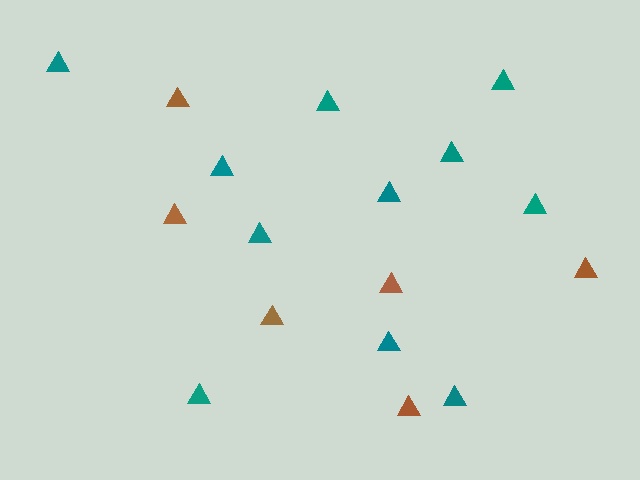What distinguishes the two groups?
There are 2 groups: one group of teal triangles (11) and one group of brown triangles (6).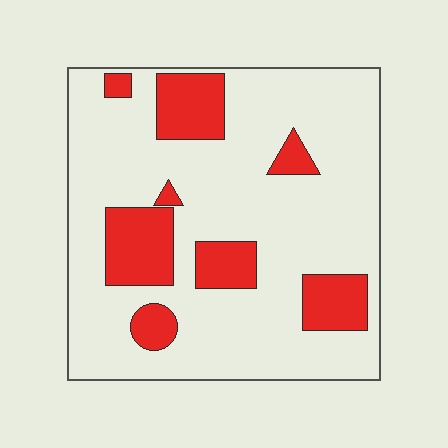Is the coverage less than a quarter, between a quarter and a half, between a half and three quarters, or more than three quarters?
Less than a quarter.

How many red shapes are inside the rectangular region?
8.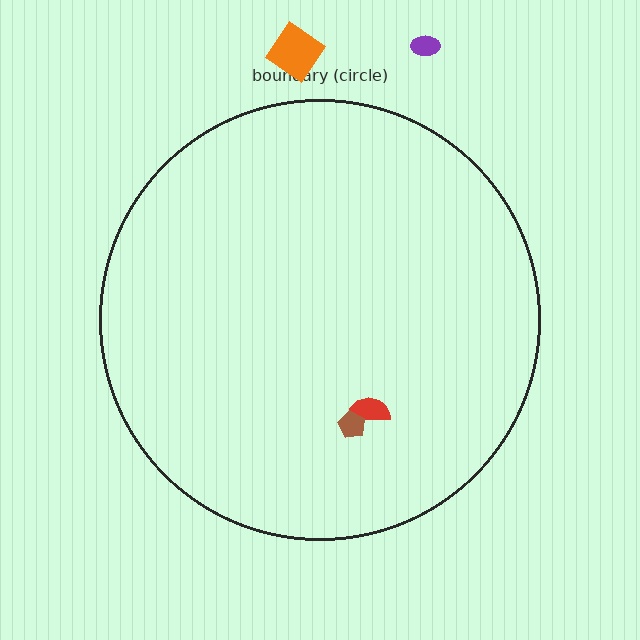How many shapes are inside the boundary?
2 inside, 2 outside.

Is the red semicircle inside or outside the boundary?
Inside.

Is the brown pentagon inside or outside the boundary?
Inside.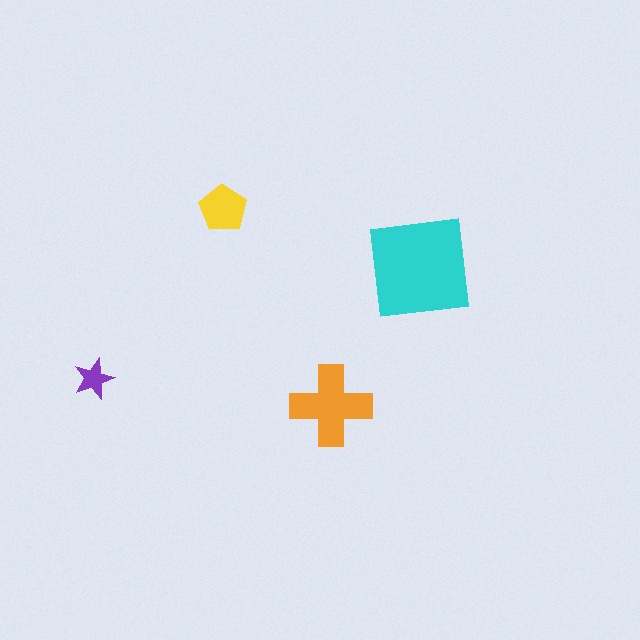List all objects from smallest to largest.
The purple star, the yellow pentagon, the orange cross, the cyan square.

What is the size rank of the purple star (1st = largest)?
4th.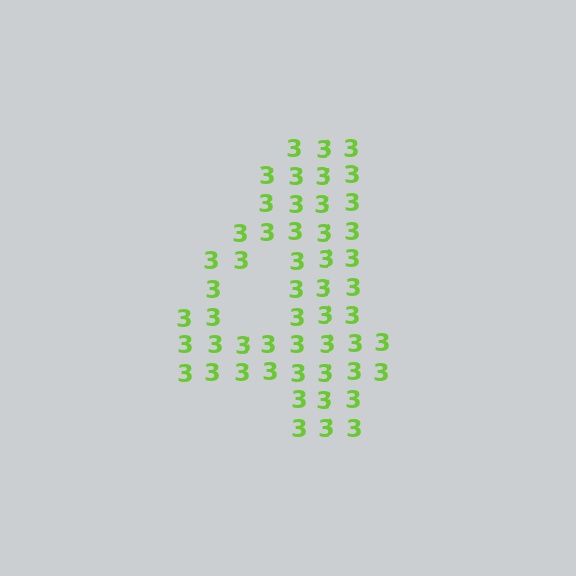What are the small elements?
The small elements are digit 3's.